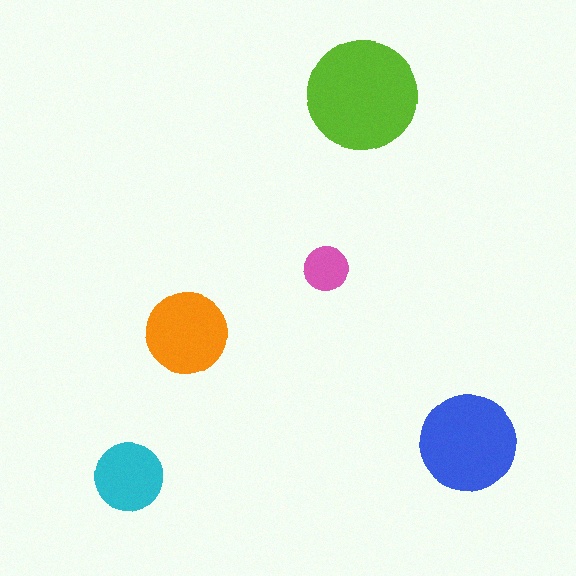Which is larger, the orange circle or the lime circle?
The lime one.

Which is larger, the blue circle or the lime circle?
The lime one.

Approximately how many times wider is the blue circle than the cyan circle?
About 1.5 times wider.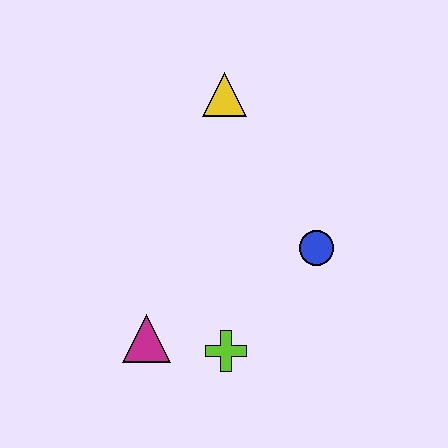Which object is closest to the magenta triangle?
The lime cross is closest to the magenta triangle.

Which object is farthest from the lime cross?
The yellow triangle is farthest from the lime cross.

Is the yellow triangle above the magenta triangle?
Yes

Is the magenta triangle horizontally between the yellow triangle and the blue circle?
No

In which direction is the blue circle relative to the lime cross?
The blue circle is above the lime cross.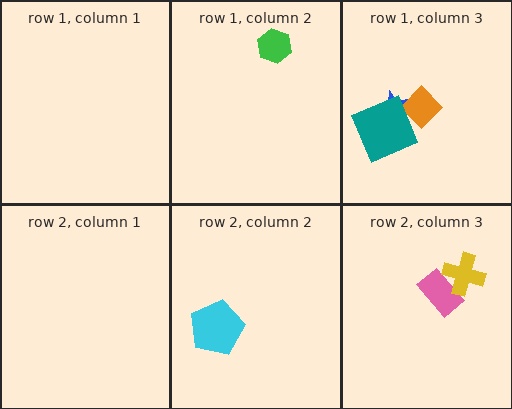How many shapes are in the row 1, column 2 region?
1.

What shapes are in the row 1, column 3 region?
The blue star, the orange diamond, the teal square.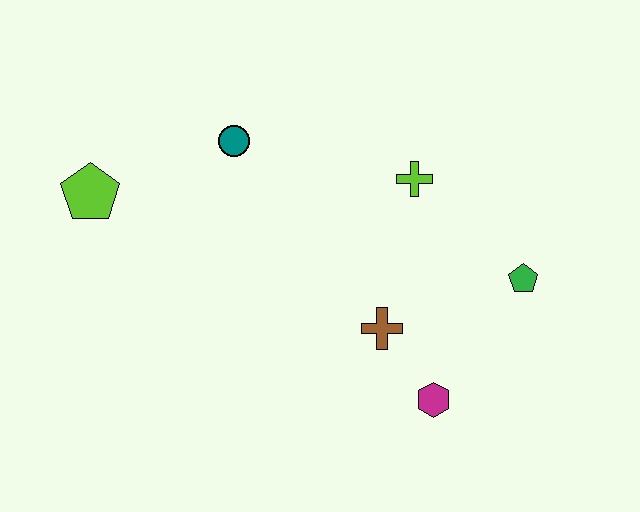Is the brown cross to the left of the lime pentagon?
No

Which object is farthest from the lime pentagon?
The green pentagon is farthest from the lime pentagon.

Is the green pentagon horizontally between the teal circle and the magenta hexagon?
No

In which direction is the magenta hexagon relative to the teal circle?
The magenta hexagon is below the teal circle.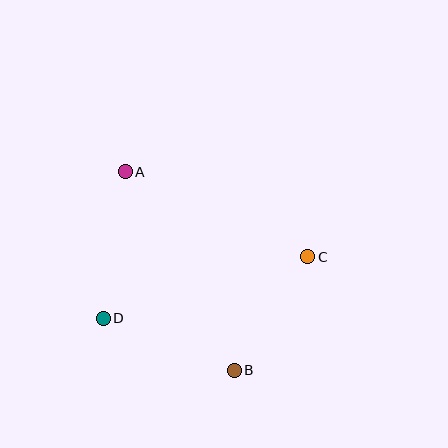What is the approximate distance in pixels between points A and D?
The distance between A and D is approximately 148 pixels.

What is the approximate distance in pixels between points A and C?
The distance between A and C is approximately 201 pixels.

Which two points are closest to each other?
Points B and C are closest to each other.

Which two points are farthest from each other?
Points A and B are farthest from each other.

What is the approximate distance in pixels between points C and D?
The distance between C and D is approximately 213 pixels.